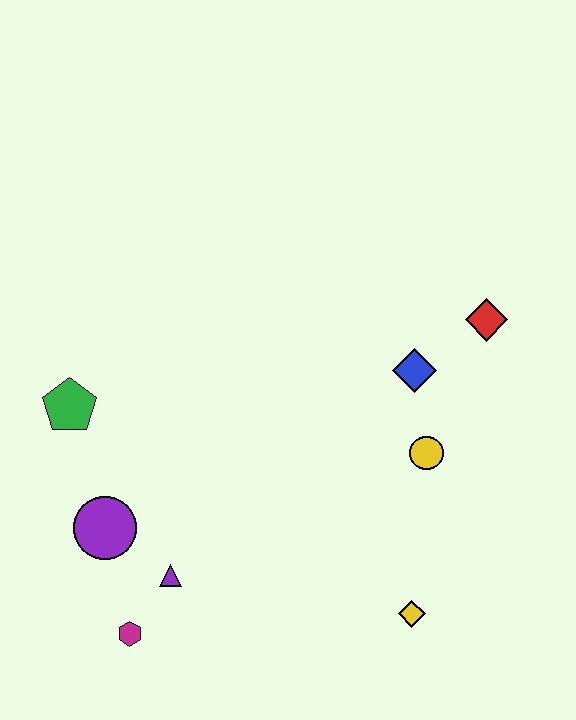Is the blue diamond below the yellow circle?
No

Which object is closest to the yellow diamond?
The yellow circle is closest to the yellow diamond.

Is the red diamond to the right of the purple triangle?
Yes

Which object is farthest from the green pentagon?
The red diamond is farthest from the green pentagon.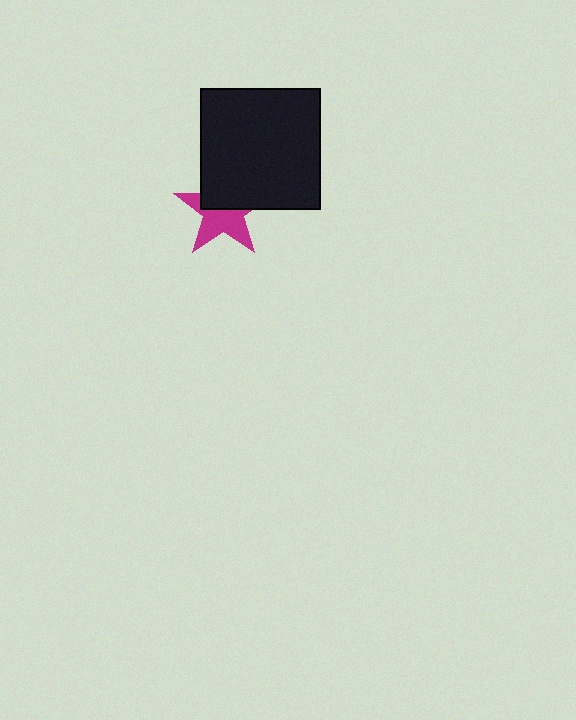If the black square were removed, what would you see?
You would see the complete magenta star.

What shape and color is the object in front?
The object in front is a black square.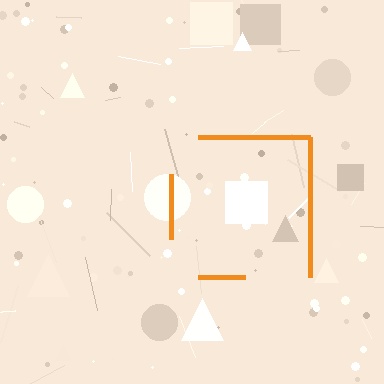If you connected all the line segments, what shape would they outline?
They would outline a square.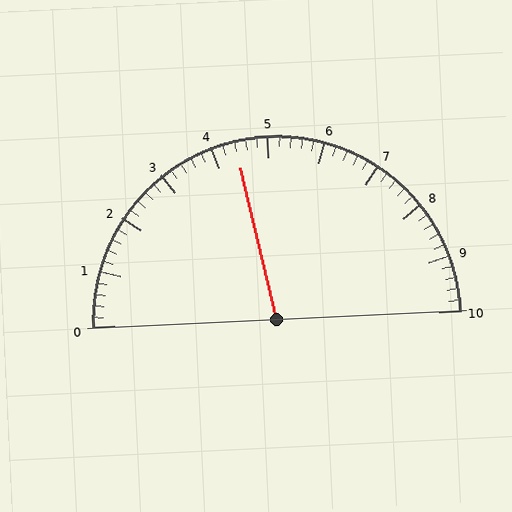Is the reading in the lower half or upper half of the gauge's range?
The reading is in the lower half of the range (0 to 10).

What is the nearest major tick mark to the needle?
The nearest major tick mark is 4.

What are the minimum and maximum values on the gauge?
The gauge ranges from 0 to 10.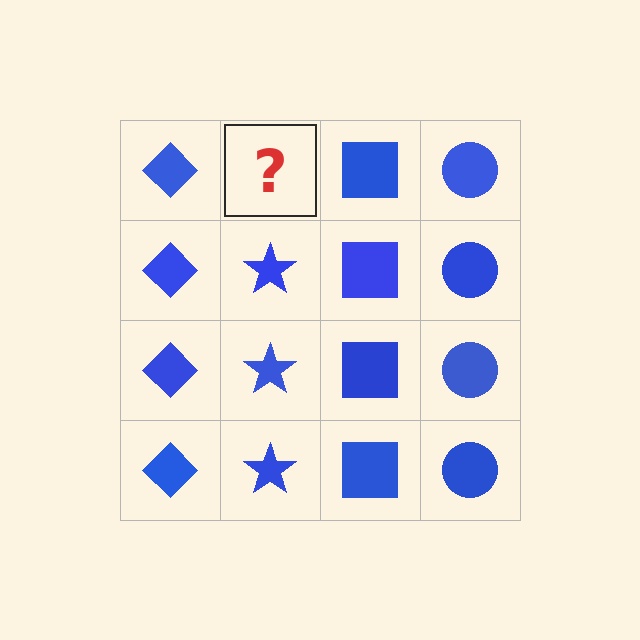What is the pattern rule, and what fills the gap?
The rule is that each column has a consistent shape. The gap should be filled with a blue star.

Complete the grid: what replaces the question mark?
The question mark should be replaced with a blue star.